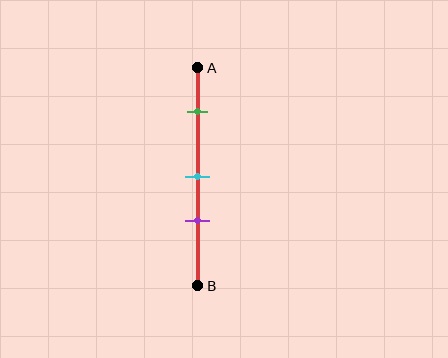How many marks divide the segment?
There are 3 marks dividing the segment.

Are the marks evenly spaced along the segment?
No, the marks are not evenly spaced.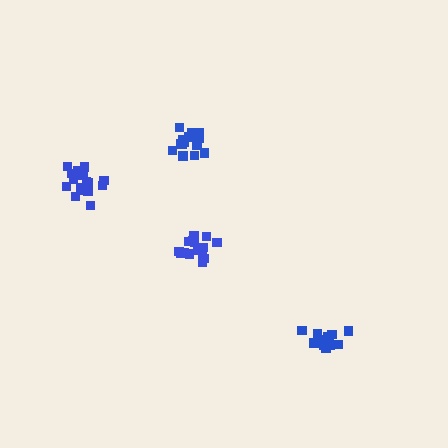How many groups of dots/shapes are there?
There are 4 groups.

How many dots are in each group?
Group 1: 18 dots, Group 2: 17 dots, Group 3: 13 dots, Group 4: 18 dots (66 total).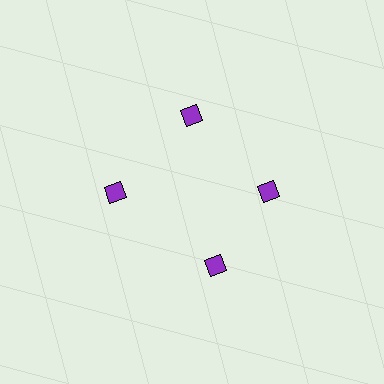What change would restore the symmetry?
The symmetry would be restored by rotating it back into even spacing with its neighbors so that all 4 diamonds sit at equal angles and equal distance from the center.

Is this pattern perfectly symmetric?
No. The 4 purple diamonds are arranged in a ring, but one element near the 6 o'clock position is rotated out of alignment along the ring, breaking the 4-fold rotational symmetry.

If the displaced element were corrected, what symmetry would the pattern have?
It would have 4-fold rotational symmetry — the pattern would map onto itself every 90 degrees.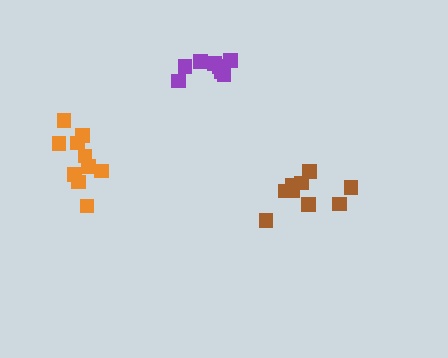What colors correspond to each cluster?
The clusters are colored: orange, brown, purple.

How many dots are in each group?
Group 1: 10 dots, Group 2: 9 dots, Group 3: 8 dots (27 total).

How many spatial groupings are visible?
There are 3 spatial groupings.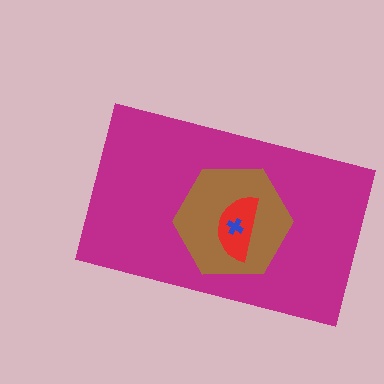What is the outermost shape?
The magenta rectangle.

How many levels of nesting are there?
4.